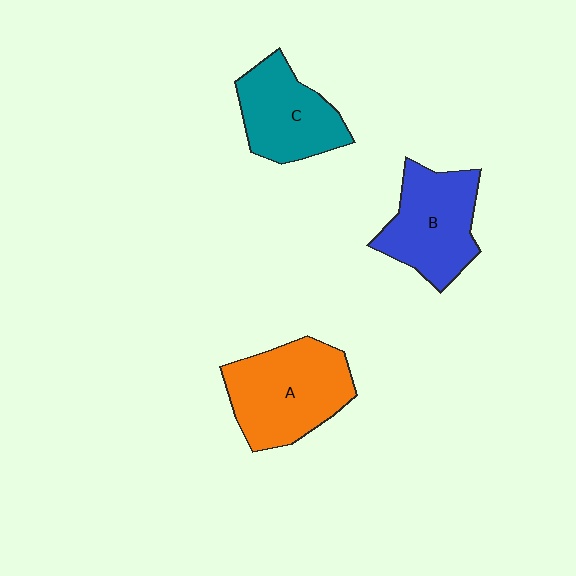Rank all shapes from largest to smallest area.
From largest to smallest: A (orange), B (blue), C (teal).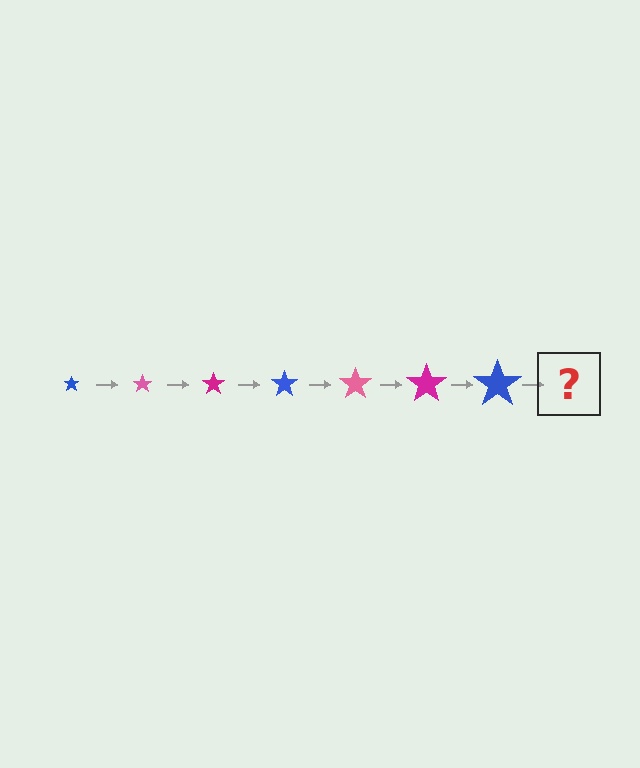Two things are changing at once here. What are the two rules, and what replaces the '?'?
The two rules are that the star grows larger each step and the color cycles through blue, pink, and magenta. The '?' should be a pink star, larger than the previous one.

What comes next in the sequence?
The next element should be a pink star, larger than the previous one.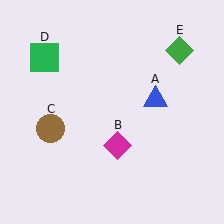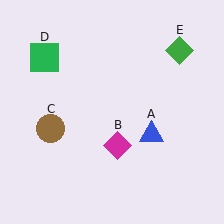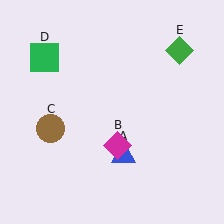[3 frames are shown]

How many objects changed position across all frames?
1 object changed position: blue triangle (object A).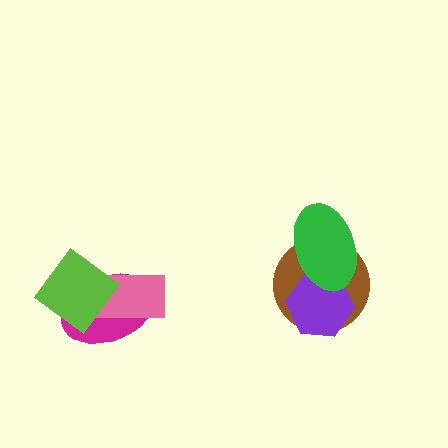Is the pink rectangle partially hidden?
Yes, it is partially covered by another shape.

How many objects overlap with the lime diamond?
2 objects overlap with the lime diamond.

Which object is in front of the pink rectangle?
The lime diamond is in front of the pink rectangle.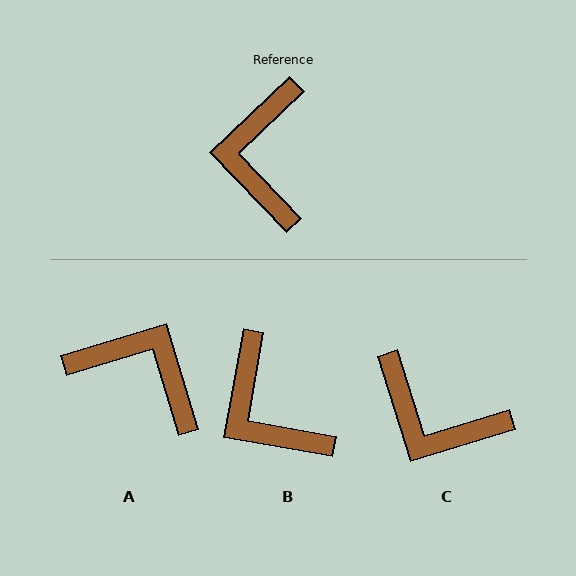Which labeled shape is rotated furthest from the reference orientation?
A, about 117 degrees away.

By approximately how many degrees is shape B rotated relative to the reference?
Approximately 36 degrees counter-clockwise.